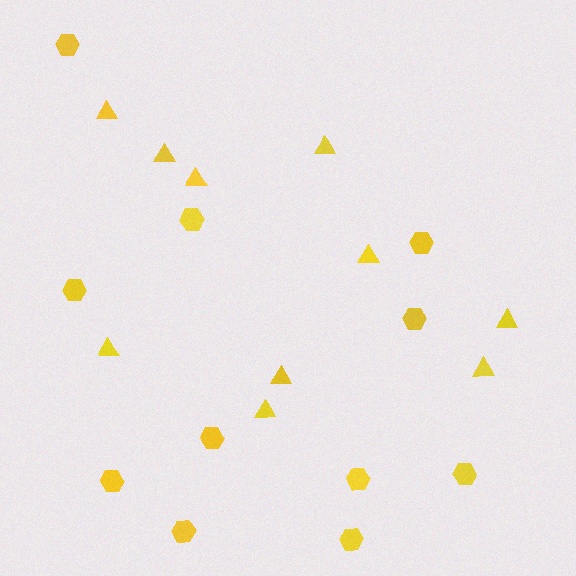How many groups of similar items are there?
There are 2 groups: one group of hexagons (11) and one group of triangles (10).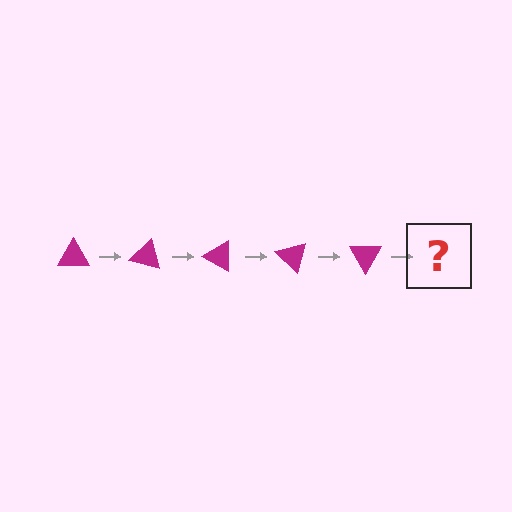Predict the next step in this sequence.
The next step is a magenta triangle rotated 75 degrees.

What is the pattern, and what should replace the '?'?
The pattern is that the triangle rotates 15 degrees each step. The '?' should be a magenta triangle rotated 75 degrees.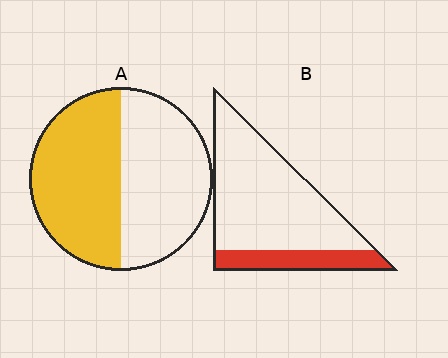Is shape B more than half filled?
No.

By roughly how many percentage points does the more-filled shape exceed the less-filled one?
By roughly 30 percentage points (A over B).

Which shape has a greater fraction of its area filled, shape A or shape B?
Shape A.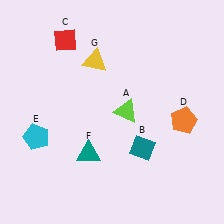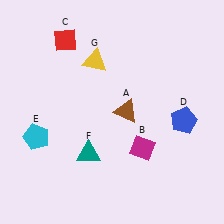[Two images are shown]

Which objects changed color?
A changed from lime to brown. B changed from teal to magenta. D changed from orange to blue.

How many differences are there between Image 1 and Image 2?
There are 3 differences between the two images.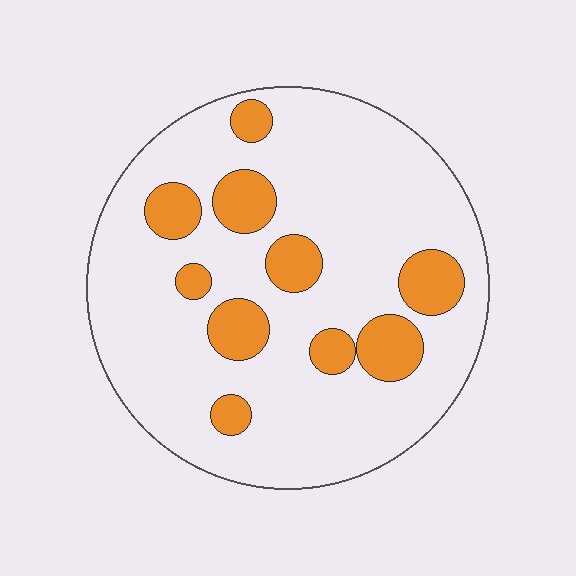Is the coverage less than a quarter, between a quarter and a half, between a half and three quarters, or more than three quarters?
Less than a quarter.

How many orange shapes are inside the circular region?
10.